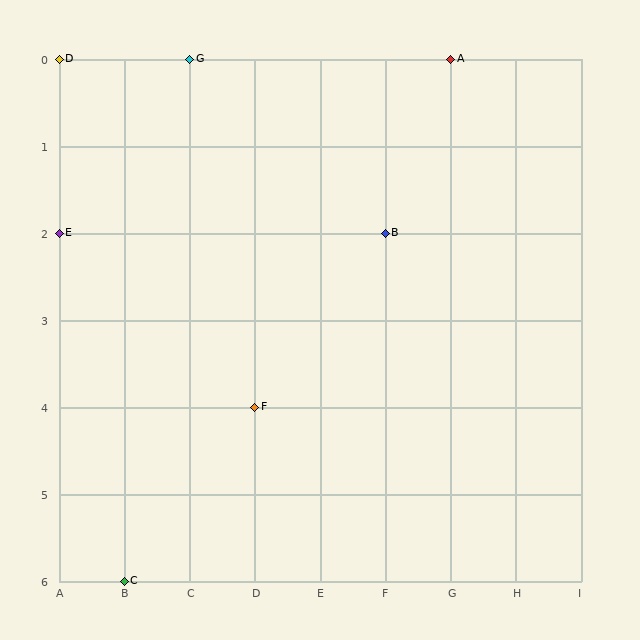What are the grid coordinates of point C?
Point C is at grid coordinates (B, 6).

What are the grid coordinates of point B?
Point B is at grid coordinates (F, 2).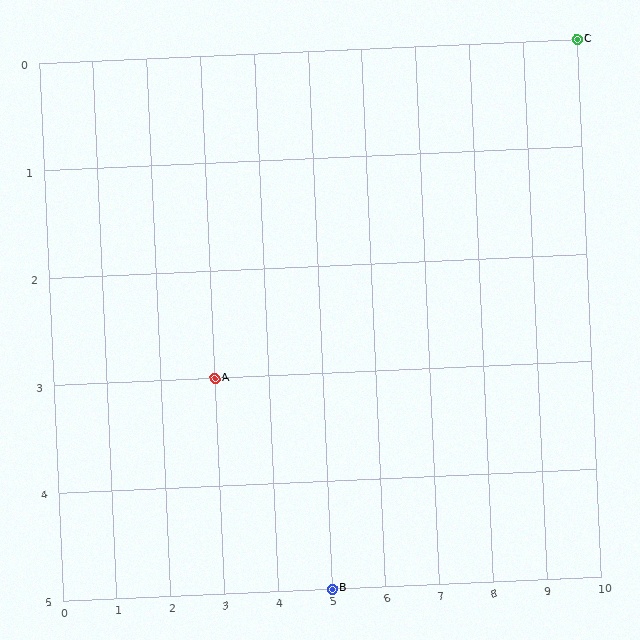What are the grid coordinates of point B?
Point B is at grid coordinates (5, 5).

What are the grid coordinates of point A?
Point A is at grid coordinates (3, 3).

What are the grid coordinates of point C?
Point C is at grid coordinates (10, 0).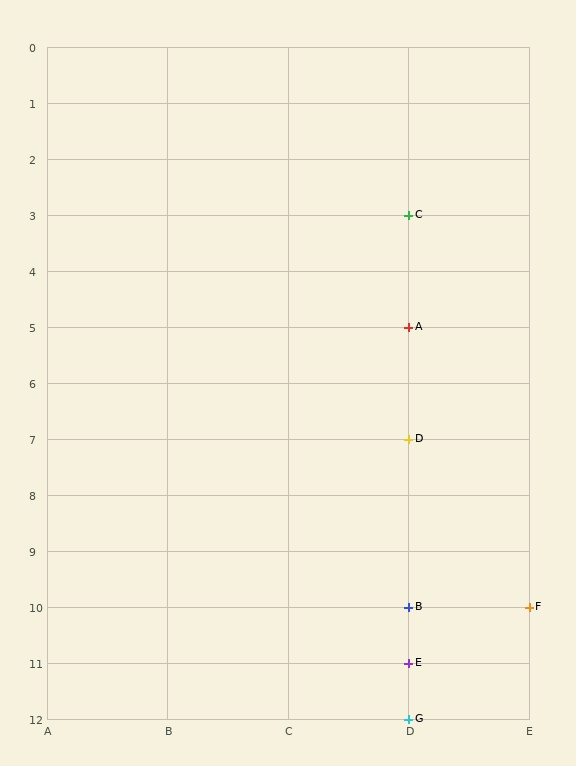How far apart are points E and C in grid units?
Points E and C are 8 rows apart.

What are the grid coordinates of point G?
Point G is at grid coordinates (D, 12).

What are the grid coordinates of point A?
Point A is at grid coordinates (D, 5).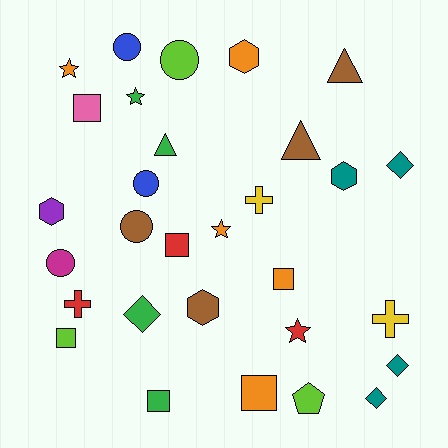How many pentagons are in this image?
There is 1 pentagon.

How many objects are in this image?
There are 30 objects.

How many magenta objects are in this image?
There is 1 magenta object.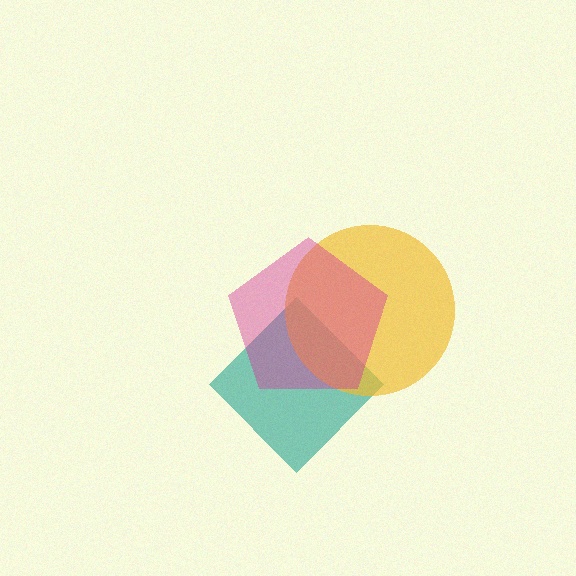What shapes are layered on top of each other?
The layered shapes are: a teal diamond, a yellow circle, a magenta pentagon.